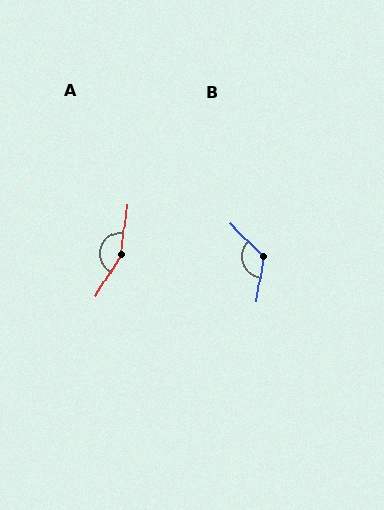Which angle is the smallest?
B, at approximately 126 degrees.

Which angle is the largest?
A, at approximately 156 degrees.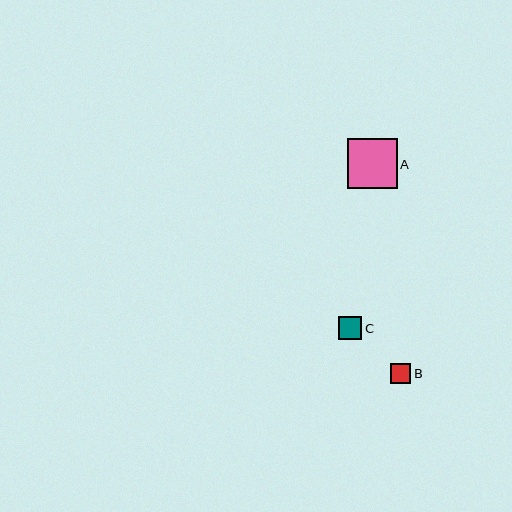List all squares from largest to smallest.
From largest to smallest: A, C, B.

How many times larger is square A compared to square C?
Square A is approximately 2.1 times the size of square C.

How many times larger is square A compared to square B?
Square A is approximately 2.4 times the size of square B.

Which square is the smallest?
Square B is the smallest with a size of approximately 21 pixels.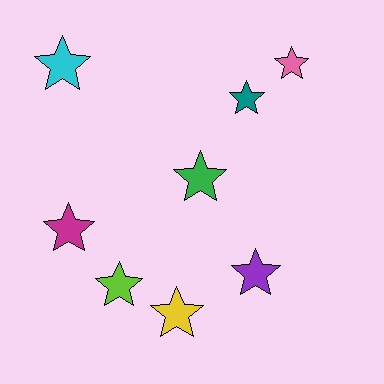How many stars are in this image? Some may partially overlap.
There are 8 stars.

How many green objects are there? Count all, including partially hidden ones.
There is 1 green object.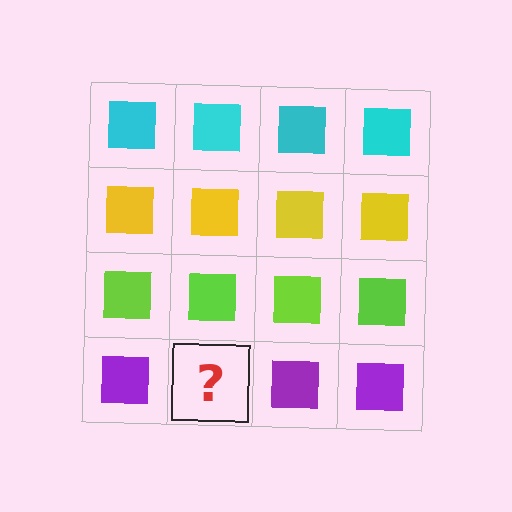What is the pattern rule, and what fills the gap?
The rule is that each row has a consistent color. The gap should be filled with a purple square.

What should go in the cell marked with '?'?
The missing cell should contain a purple square.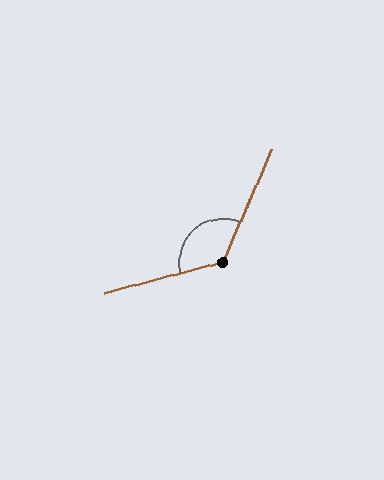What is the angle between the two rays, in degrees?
Approximately 128 degrees.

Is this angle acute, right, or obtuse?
It is obtuse.